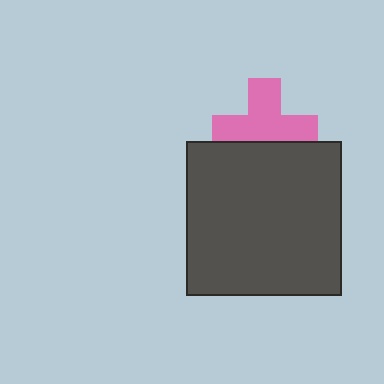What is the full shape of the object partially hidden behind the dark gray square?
The partially hidden object is a pink cross.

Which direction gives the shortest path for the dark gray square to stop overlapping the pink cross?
Moving down gives the shortest separation.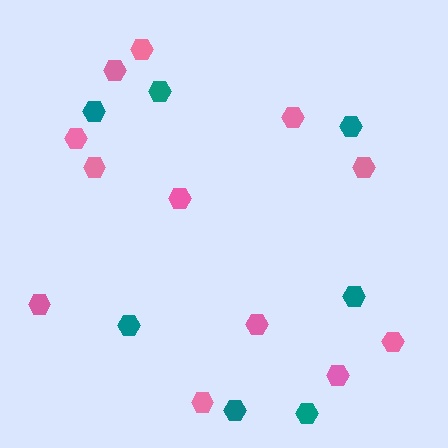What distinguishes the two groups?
There are 2 groups: one group of pink hexagons (12) and one group of teal hexagons (7).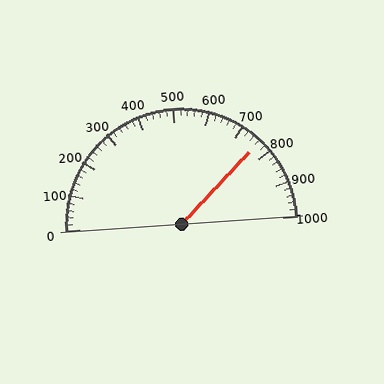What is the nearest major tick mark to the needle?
The nearest major tick mark is 800.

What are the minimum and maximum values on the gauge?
The gauge ranges from 0 to 1000.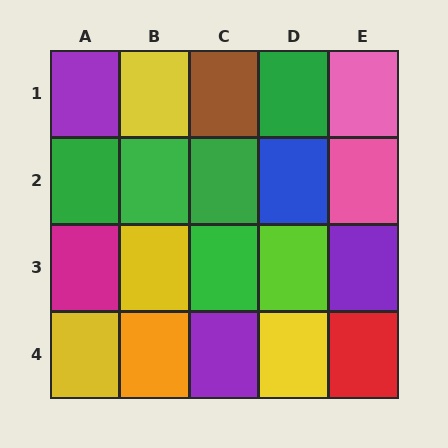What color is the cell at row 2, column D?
Blue.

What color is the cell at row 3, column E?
Purple.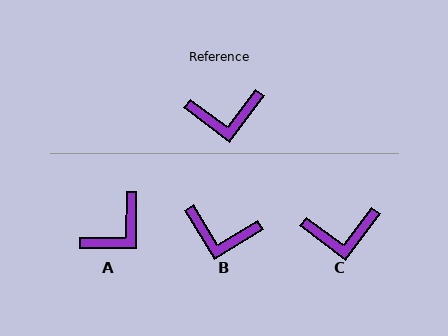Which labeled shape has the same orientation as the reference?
C.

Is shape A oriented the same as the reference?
No, it is off by about 36 degrees.